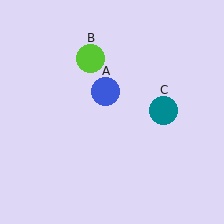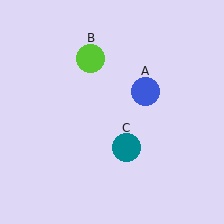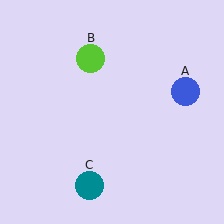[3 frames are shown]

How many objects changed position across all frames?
2 objects changed position: blue circle (object A), teal circle (object C).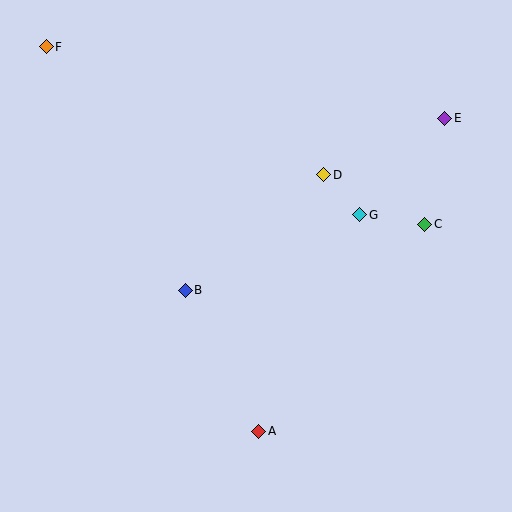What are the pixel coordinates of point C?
Point C is at (425, 224).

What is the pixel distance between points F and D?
The distance between F and D is 305 pixels.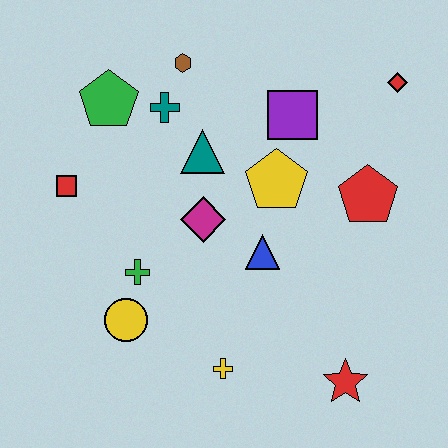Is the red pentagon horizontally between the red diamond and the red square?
Yes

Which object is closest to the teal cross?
The brown hexagon is closest to the teal cross.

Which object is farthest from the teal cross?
The red star is farthest from the teal cross.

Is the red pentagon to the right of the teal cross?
Yes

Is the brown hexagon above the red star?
Yes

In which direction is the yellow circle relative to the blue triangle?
The yellow circle is to the left of the blue triangle.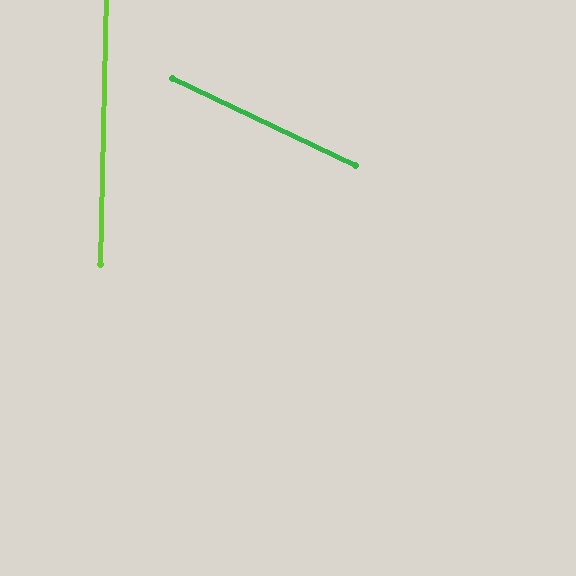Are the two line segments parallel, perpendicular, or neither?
Neither parallel nor perpendicular — they differ by about 66°.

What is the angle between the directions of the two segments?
Approximately 66 degrees.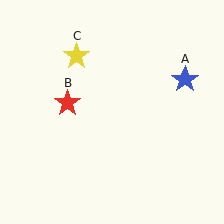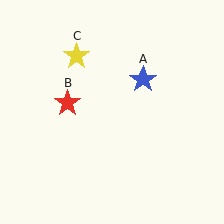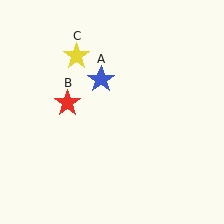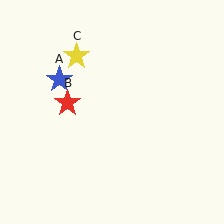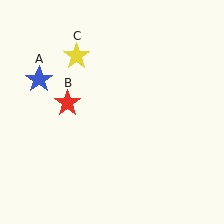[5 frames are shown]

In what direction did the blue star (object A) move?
The blue star (object A) moved left.